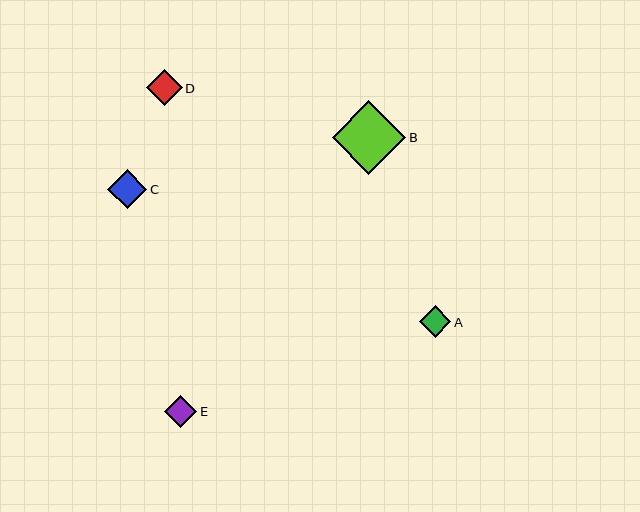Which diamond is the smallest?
Diamond A is the smallest with a size of approximately 32 pixels.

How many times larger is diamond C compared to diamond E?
Diamond C is approximately 1.2 times the size of diamond E.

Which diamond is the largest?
Diamond B is the largest with a size of approximately 73 pixels.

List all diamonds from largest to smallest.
From largest to smallest: B, C, D, E, A.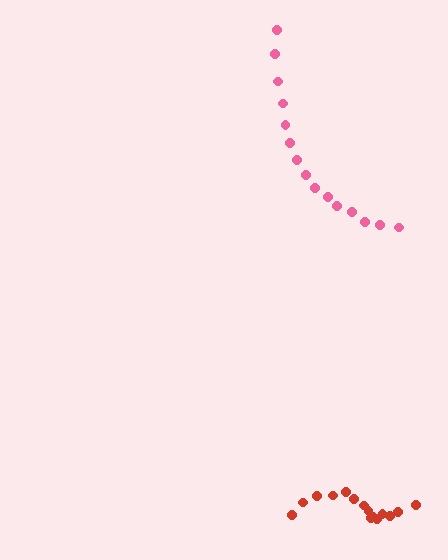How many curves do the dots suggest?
There are 2 distinct paths.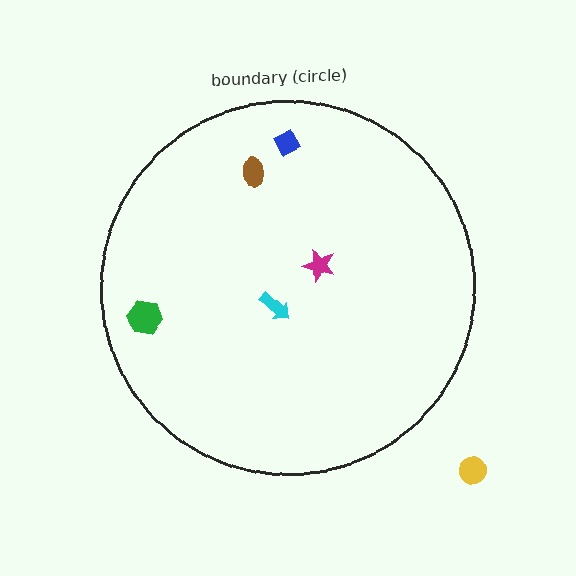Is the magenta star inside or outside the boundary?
Inside.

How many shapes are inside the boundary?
5 inside, 1 outside.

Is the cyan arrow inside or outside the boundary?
Inside.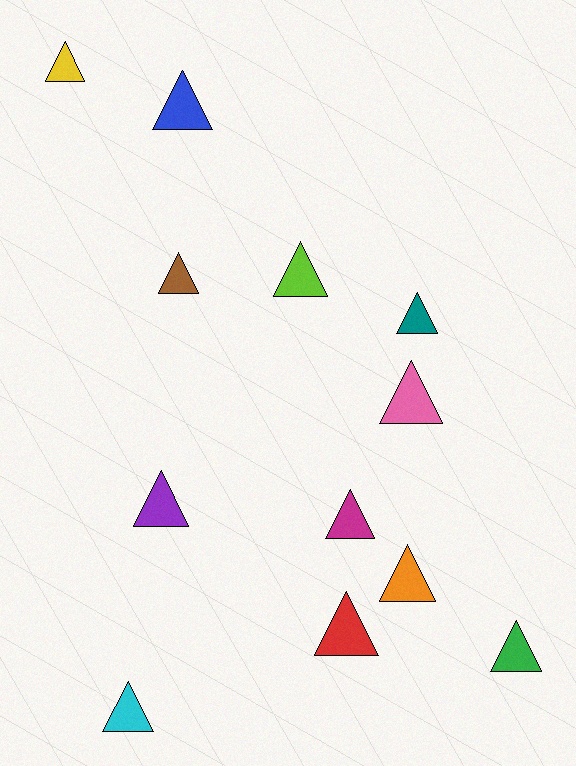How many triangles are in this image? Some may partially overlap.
There are 12 triangles.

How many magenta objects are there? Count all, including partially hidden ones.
There is 1 magenta object.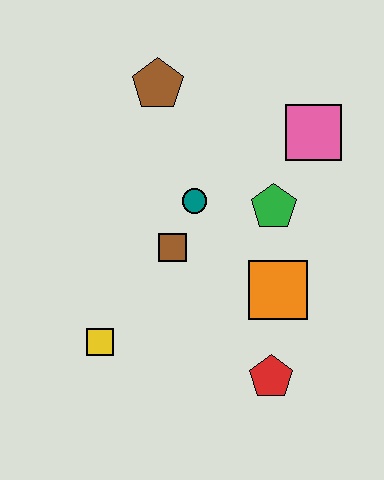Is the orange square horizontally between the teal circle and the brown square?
No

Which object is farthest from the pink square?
The yellow square is farthest from the pink square.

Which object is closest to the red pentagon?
The orange square is closest to the red pentagon.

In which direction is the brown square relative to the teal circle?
The brown square is below the teal circle.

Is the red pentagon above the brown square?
No